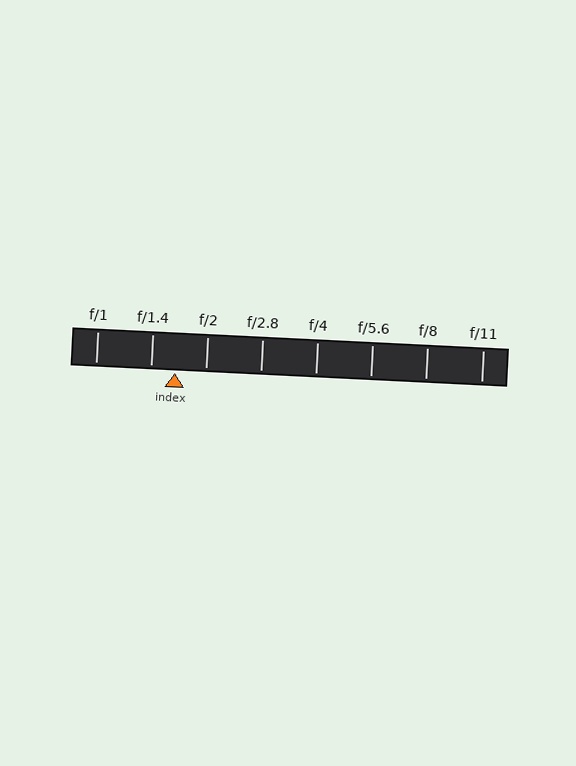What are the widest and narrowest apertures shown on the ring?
The widest aperture shown is f/1 and the narrowest is f/11.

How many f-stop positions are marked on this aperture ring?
There are 8 f-stop positions marked.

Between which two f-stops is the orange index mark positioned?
The index mark is between f/1.4 and f/2.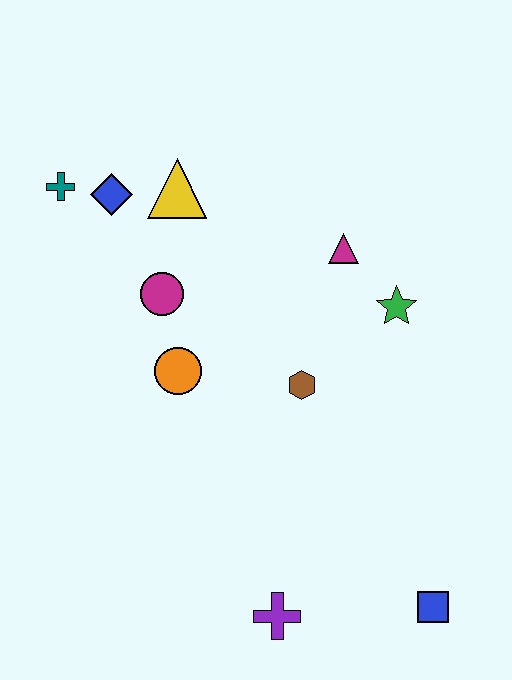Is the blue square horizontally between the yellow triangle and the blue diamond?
No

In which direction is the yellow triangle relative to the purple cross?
The yellow triangle is above the purple cross.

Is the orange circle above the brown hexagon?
Yes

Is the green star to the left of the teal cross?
No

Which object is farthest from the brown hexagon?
The teal cross is farthest from the brown hexagon.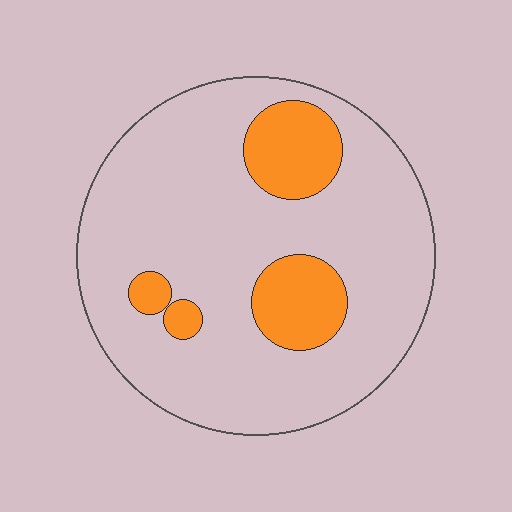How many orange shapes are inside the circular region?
4.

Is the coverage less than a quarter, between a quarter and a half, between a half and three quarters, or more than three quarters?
Less than a quarter.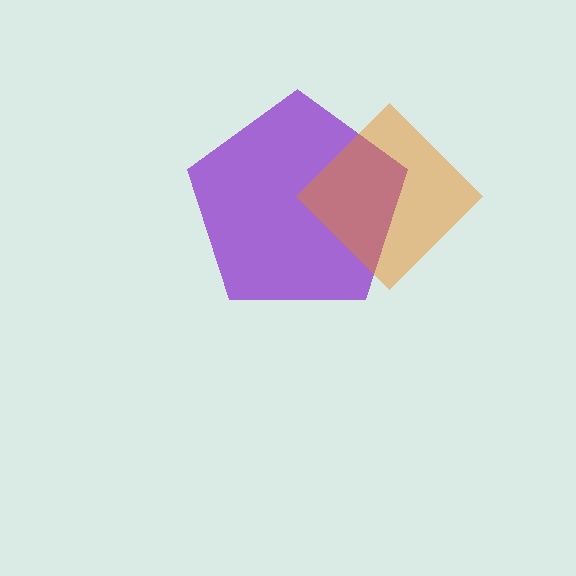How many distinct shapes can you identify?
There are 2 distinct shapes: a purple pentagon, an orange diamond.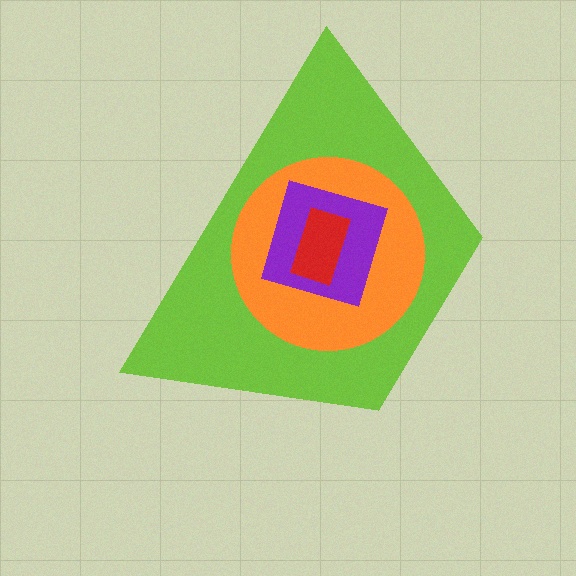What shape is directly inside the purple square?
The red rectangle.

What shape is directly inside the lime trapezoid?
The orange circle.